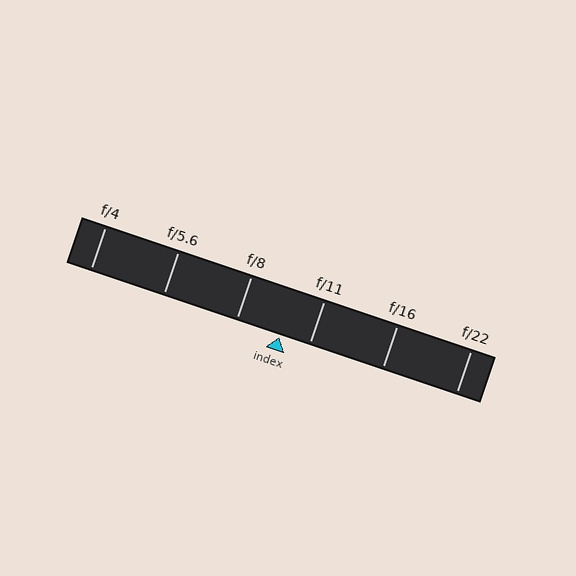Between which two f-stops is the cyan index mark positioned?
The index mark is between f/8 and f/11.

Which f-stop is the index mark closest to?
The index mark is closest to f/11.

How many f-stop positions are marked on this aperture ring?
There are 6 f-stop positions marked.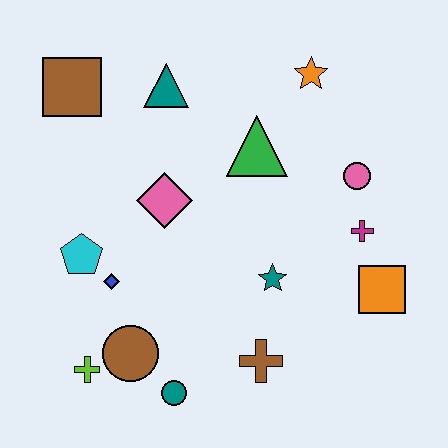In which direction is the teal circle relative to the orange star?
The teal circle is below the orange star.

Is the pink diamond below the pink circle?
Yes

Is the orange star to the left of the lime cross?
No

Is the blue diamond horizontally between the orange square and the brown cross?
No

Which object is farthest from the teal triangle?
The teal circle is farthest from the teal triangle.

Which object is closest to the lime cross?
The brown circle is closest to the lime cross.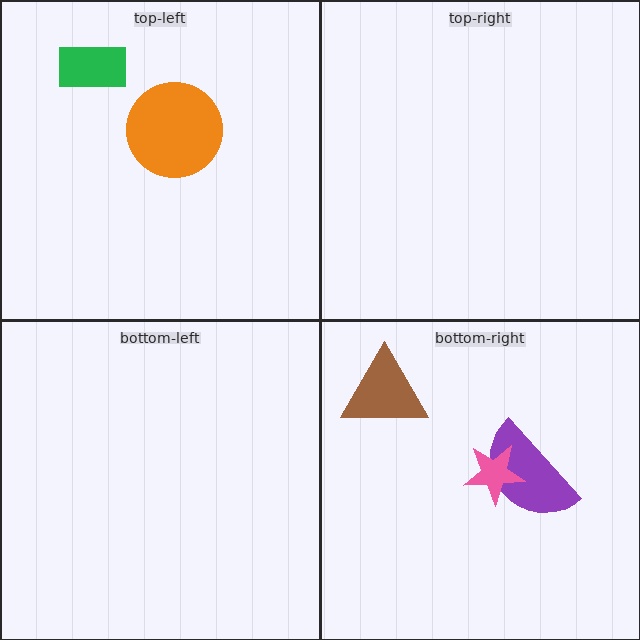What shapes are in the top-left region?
The green rectangle, the orange circle.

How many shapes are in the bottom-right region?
3.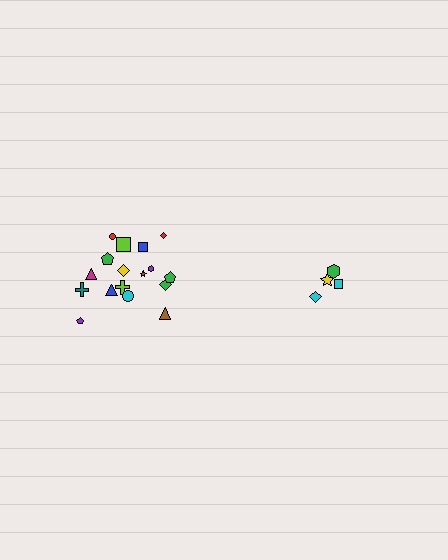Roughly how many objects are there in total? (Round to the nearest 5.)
Roughly 20 objects in total.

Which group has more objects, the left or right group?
The left group.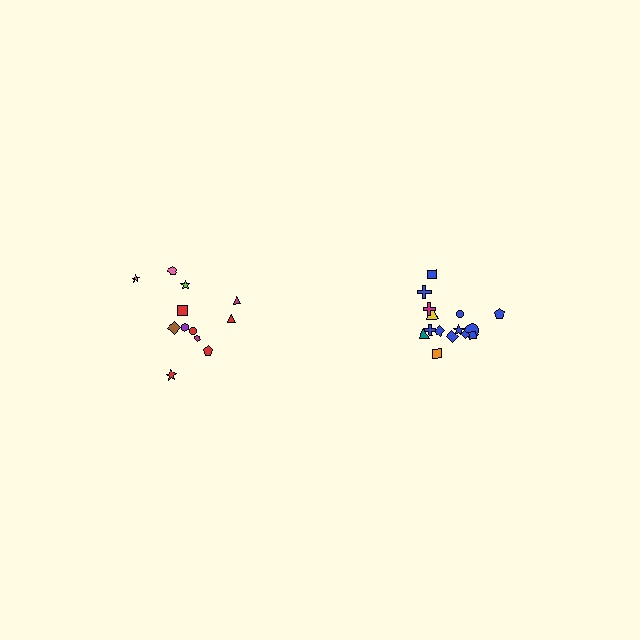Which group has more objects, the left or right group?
The right group.